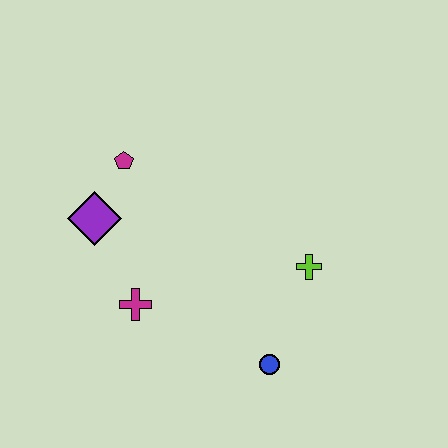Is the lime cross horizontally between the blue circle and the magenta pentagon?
No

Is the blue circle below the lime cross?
Yes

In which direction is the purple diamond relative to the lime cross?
The purple diamond is to the left of the lime cross.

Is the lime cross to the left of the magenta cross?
No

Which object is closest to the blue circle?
The lime cross is closest to the blue circle.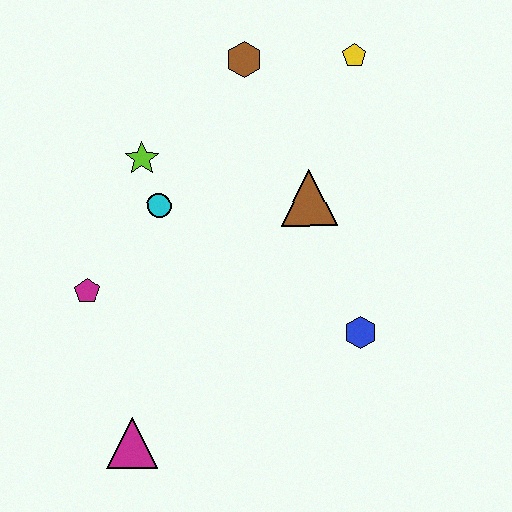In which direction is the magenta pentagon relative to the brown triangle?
The magenta pentagon is to the left of the brown triangle.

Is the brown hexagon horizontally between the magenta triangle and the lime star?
No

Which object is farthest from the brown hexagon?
The magenta triangle is farthest from the brown hexagon.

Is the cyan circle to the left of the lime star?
No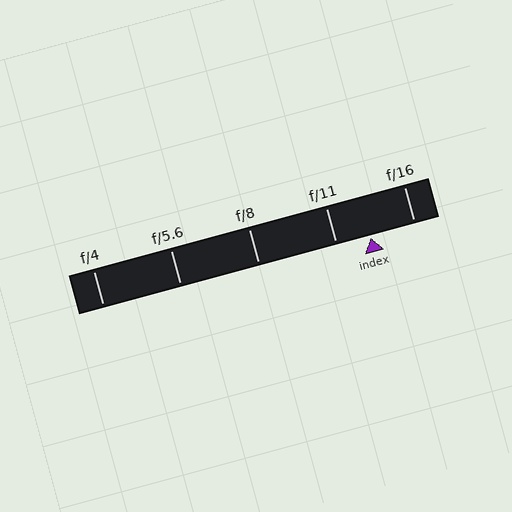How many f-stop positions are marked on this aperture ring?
There are 5 f-stop positions marked.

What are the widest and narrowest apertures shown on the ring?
The widest aperture shown is f/4 and the narrowest is f/16.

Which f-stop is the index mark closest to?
The index mark is closest to f/11.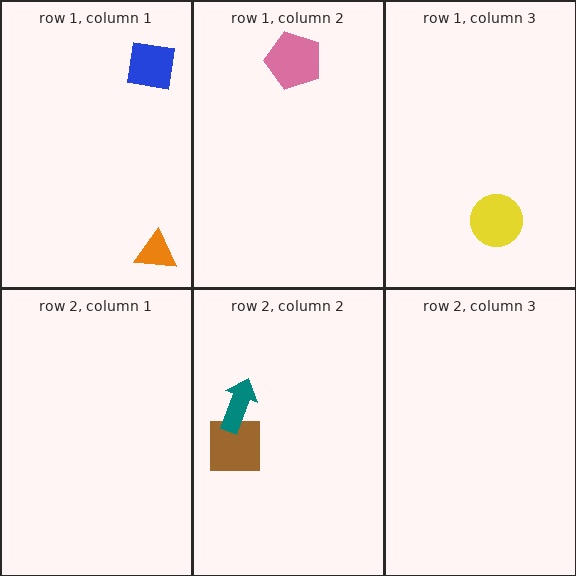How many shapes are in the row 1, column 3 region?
1.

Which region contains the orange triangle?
The row 1, column 1 region.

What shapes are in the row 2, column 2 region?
The brown square, the teal arrow.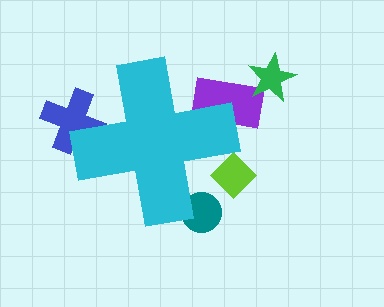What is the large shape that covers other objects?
A cyan cross.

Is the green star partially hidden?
No, the green star is fully visible.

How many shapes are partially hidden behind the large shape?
4 shapes are partially hidden.